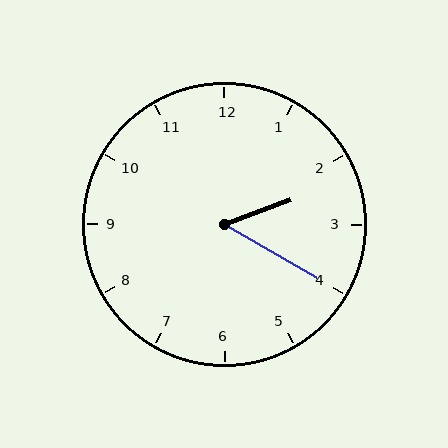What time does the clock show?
2:20.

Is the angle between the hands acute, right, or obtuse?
It is acute.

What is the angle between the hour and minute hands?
Approximately 50 degrees.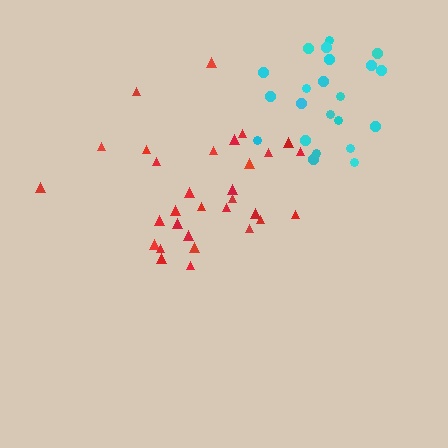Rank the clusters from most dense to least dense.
cyan, red.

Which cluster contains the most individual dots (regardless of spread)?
Red (31).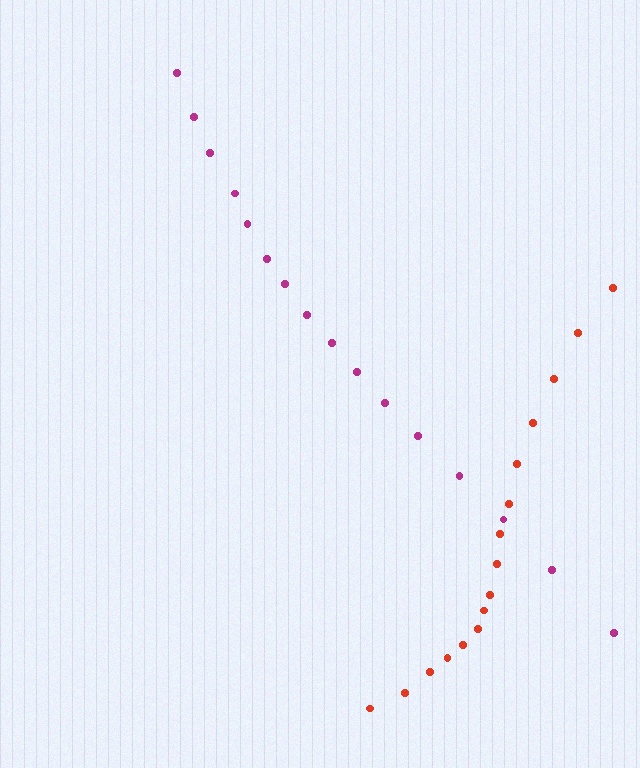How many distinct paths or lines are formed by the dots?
There are 2 distinct paths.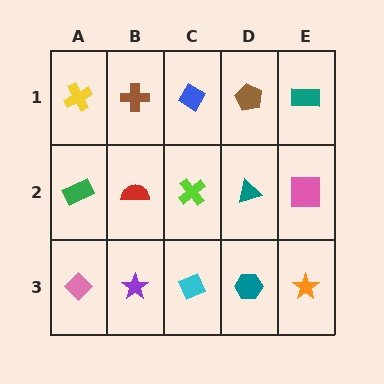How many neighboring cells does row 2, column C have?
4.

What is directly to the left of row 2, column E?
A teal triangle.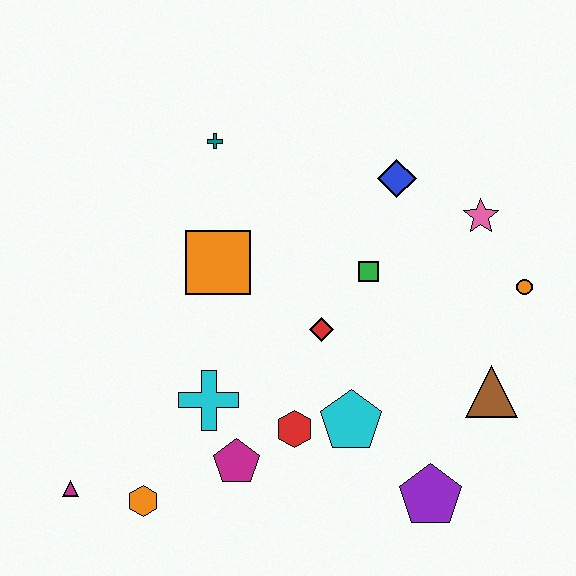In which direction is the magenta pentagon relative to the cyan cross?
The magenta pentagon is below the cyan cross.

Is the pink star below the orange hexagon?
No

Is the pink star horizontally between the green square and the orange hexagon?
No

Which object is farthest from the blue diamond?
The magenta triangle is farthest from the blue diamond.